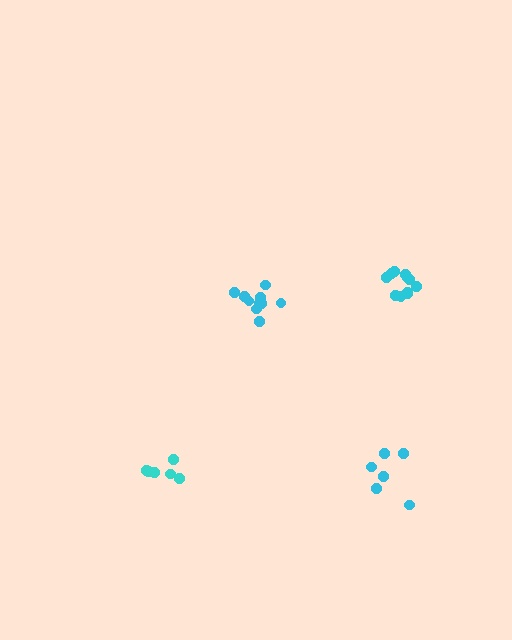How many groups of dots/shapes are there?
There are 4 groups.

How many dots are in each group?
Group 1: 6 dots, Group 2: 10 dots, Group 3: 12 dots, Group 4: 6 dots (34 total).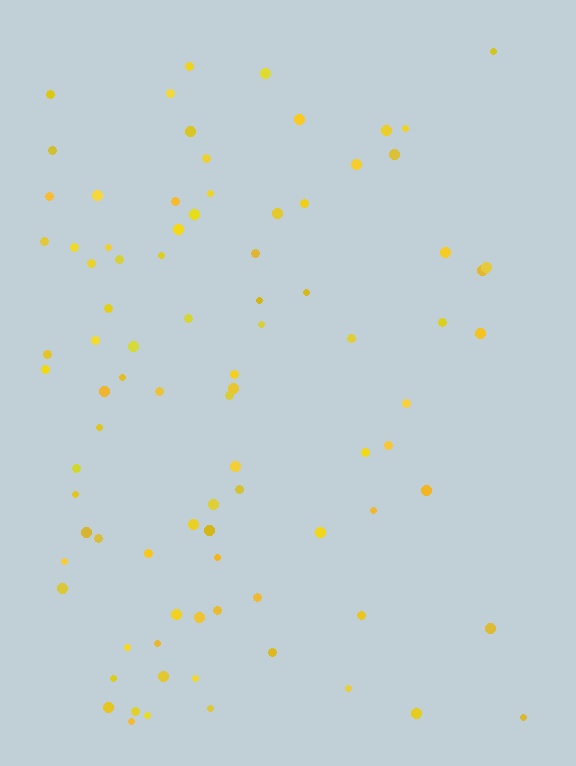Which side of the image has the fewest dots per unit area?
The right.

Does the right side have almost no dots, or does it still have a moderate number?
Still a moderate number, just noticeably fewer than the left.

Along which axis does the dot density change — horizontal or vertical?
Horizontal.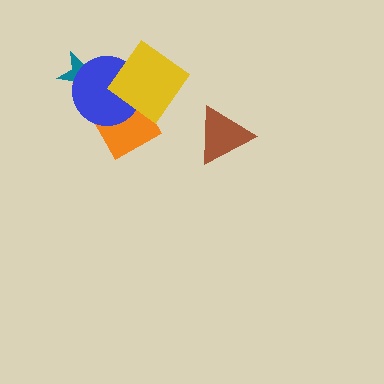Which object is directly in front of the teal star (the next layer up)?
The orange rectangle is directly in front of the teal star.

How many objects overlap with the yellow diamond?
2 objects overlap with the yellow diamond.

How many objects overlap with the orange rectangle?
3 objects overlap with the orange rectangle.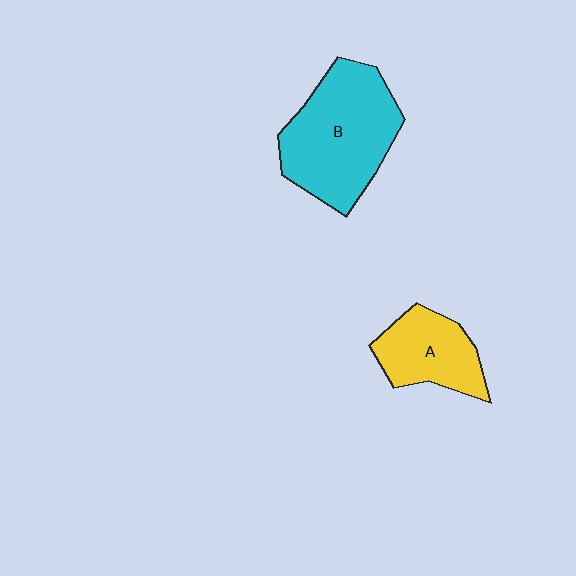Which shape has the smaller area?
Shape A (yellow).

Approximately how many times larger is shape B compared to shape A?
Approximately 1.8 times.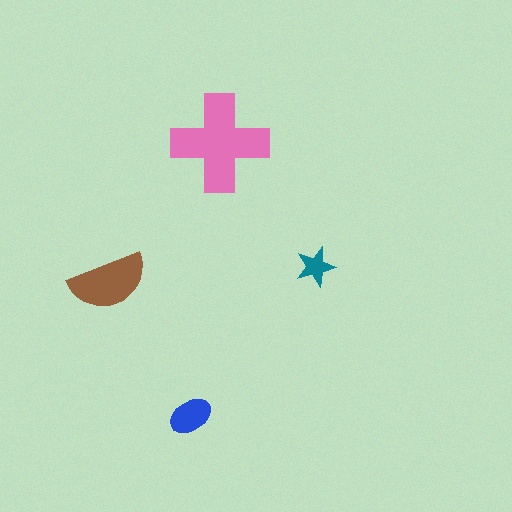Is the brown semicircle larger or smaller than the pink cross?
Smaller.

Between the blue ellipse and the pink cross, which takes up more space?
The pink cross.